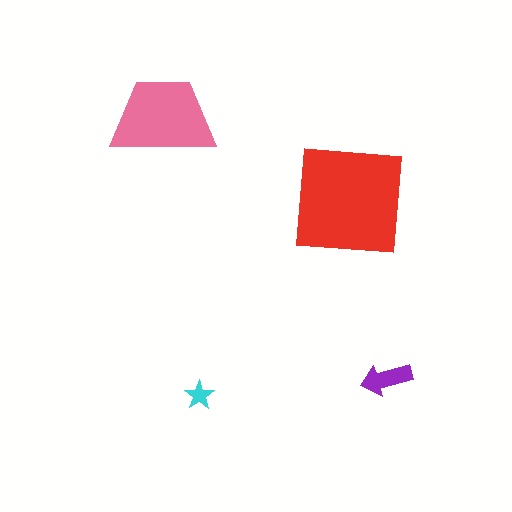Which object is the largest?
The red square.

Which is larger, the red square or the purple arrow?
The red square.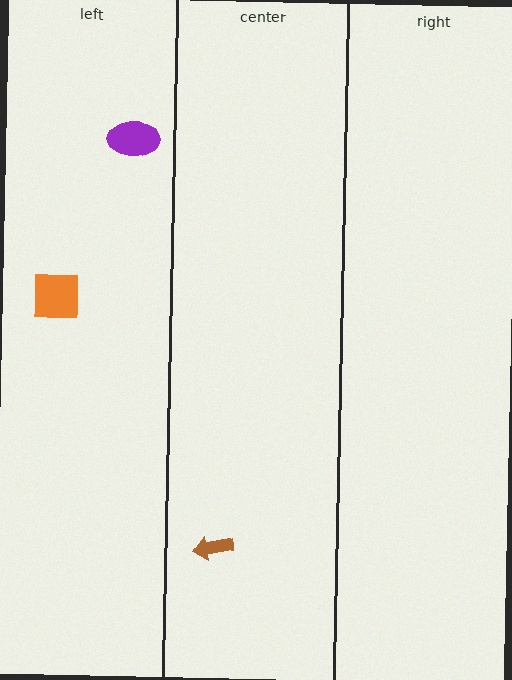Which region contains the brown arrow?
The center region.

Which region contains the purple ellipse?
The left region.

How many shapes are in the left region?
2.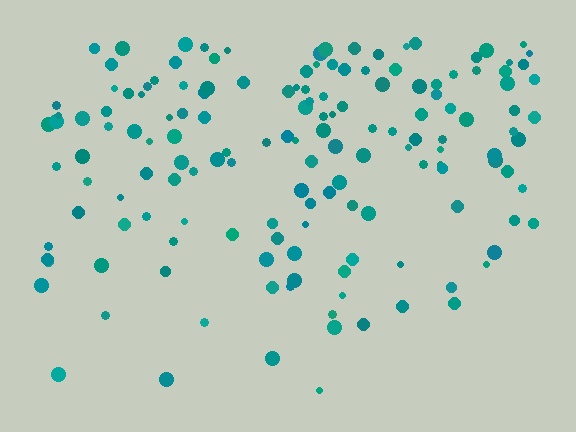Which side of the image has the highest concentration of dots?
The top.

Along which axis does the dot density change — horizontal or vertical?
Vertical.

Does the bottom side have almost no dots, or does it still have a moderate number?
Still a moderate number, just noticeably fewer than the top.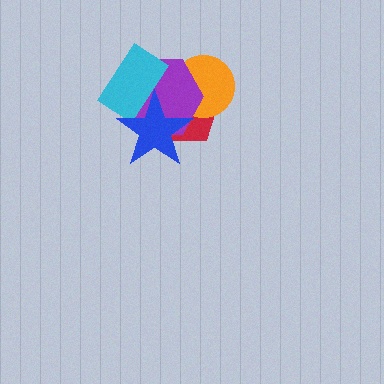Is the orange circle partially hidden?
Yes, it is partially covered by another shape.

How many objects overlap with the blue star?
3 objects overlap with the blue star.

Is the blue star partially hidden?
No, no other shape covers it.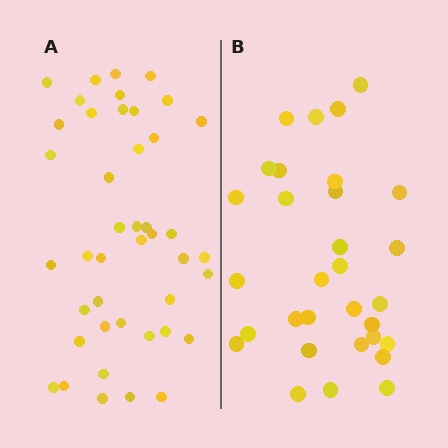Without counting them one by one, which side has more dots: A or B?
Region A (the left region) has more dots.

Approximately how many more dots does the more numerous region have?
Region A has roughly 12 or so more dots than region B.